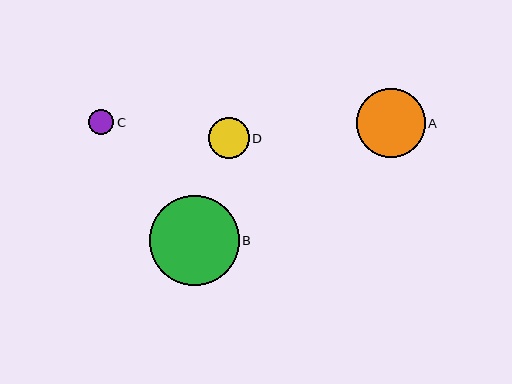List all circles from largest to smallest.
From largest to smallest: B, A, D, C.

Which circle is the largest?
Circle B is the largest with a size of approximately 90 pixels.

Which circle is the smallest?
Circle C is the smallest with a size of approximately 25 pixels.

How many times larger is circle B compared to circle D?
Circle B is approximately 2.2 times the size of circle D.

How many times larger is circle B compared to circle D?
Circle B is approximately 2.2 times the size of circle D.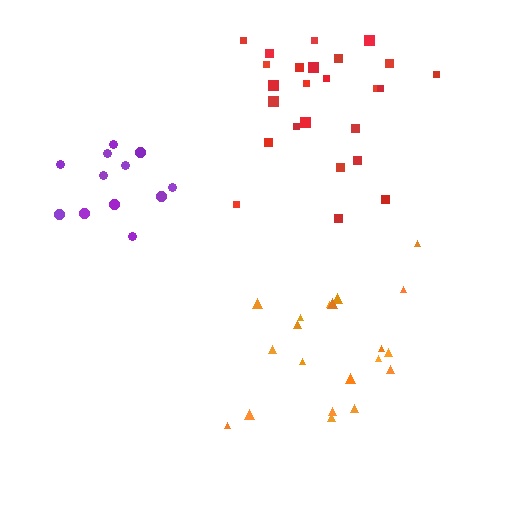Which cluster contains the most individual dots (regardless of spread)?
Red (25).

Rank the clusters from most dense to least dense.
purple, orange, red.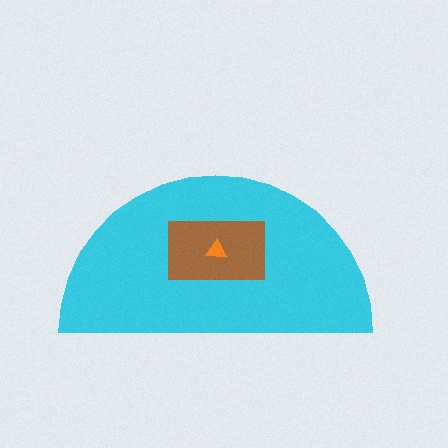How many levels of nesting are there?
3.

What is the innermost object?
The orange triangle.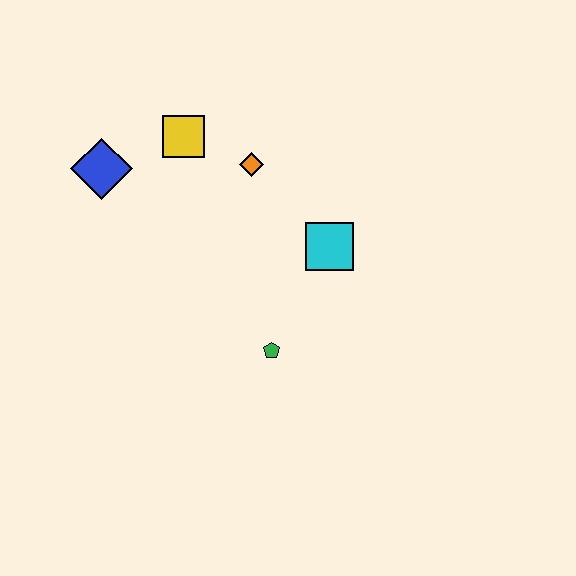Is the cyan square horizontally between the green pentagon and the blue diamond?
No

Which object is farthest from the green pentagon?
The blue diamond is farthest from the green pentagon.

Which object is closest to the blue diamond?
The yellow square is closest to the blue diamond.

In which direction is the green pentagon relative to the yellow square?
The green pentagon is below the yellow square.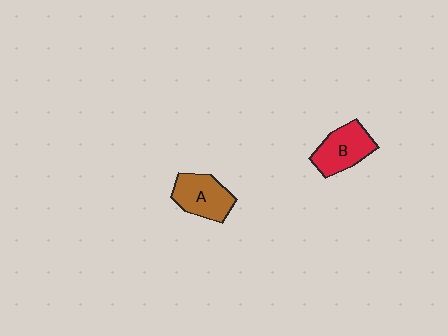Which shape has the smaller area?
Shape A (brown).